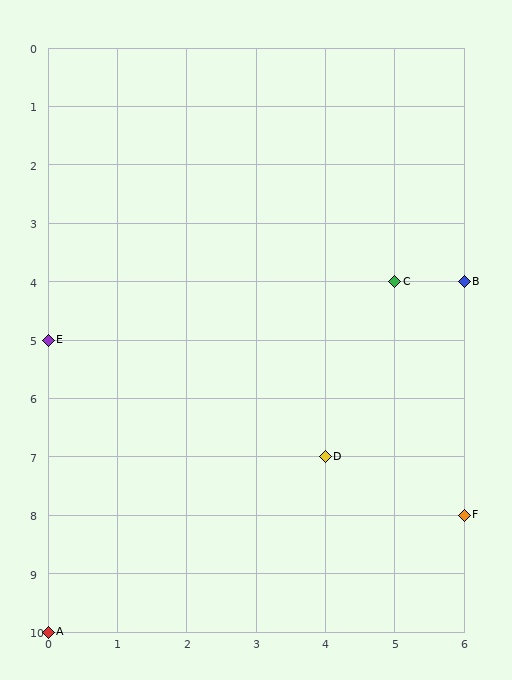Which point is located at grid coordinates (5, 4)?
Point C is at (5, 4).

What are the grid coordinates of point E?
Point E is at grid coordinates (0, 5).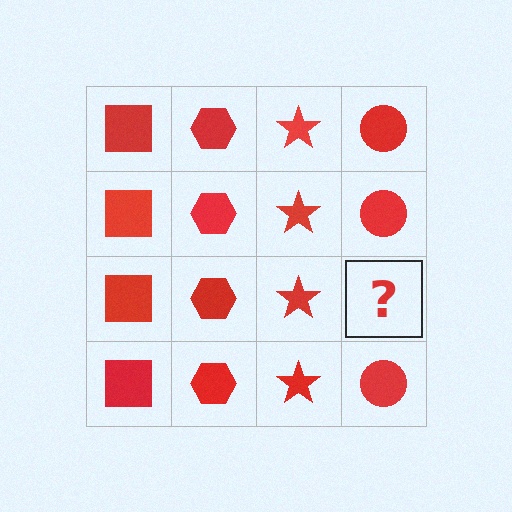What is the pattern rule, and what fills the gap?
The rule is that each column has a consistent shape. The gap should be filled with a red circle.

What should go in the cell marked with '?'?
The missing cell should contain a red circle.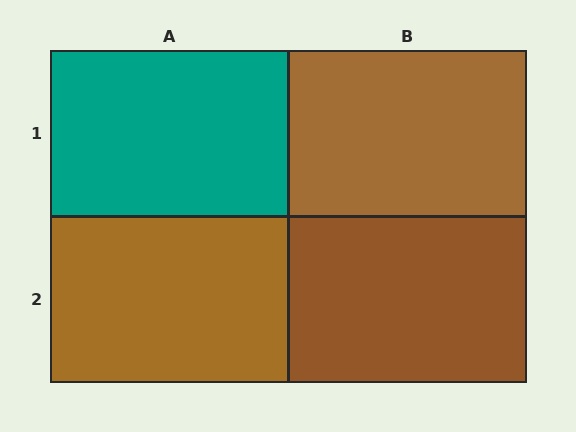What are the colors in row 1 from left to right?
Teal, brown.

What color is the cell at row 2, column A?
Brown.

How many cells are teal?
1 cell is teal.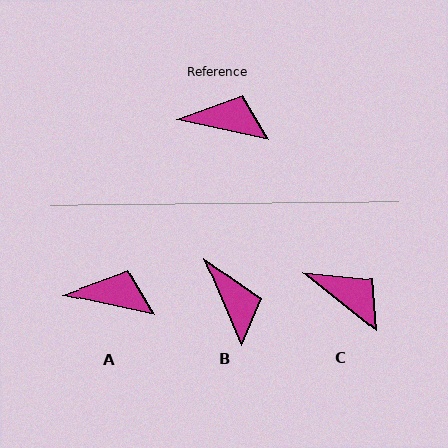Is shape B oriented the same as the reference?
No, it is off by about 55 degrees.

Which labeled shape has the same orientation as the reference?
A.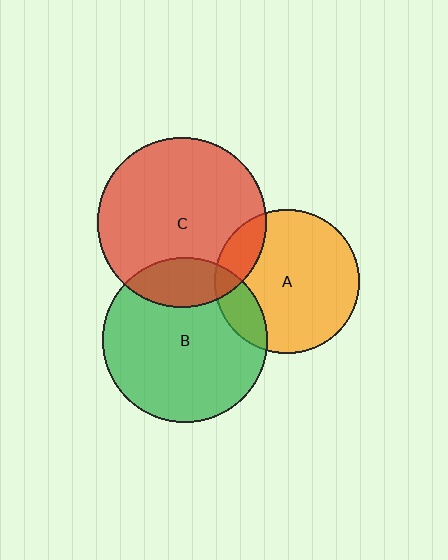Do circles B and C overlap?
Yes.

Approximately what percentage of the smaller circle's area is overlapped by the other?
Approximately 20%.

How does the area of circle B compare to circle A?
Approximately 1.3 times.